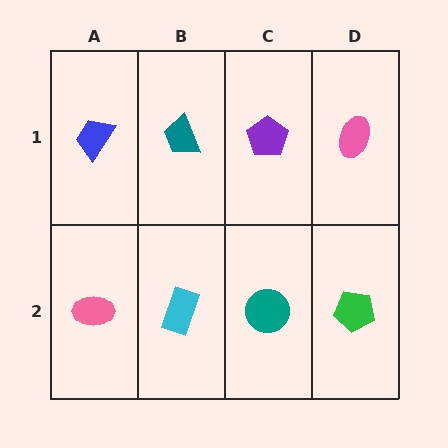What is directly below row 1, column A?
A pink ellipse.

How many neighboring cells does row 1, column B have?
3.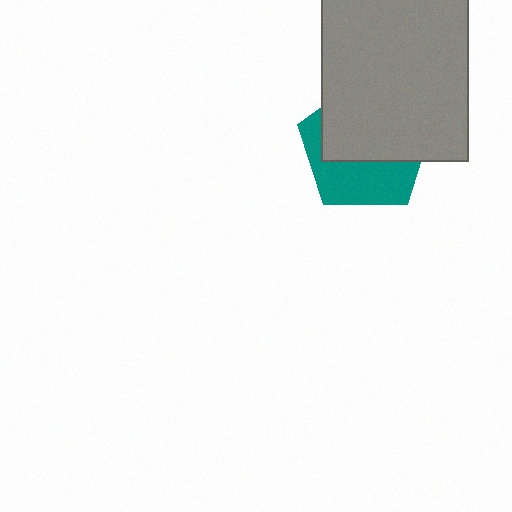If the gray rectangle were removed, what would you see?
You would see the complete teal pentagon.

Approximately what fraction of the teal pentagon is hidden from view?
Roughly 57% of the teal pentagon is hidden behind the gray rectangle.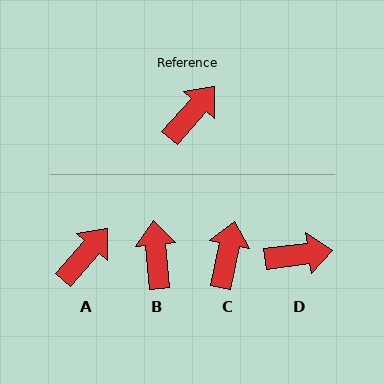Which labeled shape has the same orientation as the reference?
A.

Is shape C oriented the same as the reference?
No, it is off by about 29 degrees.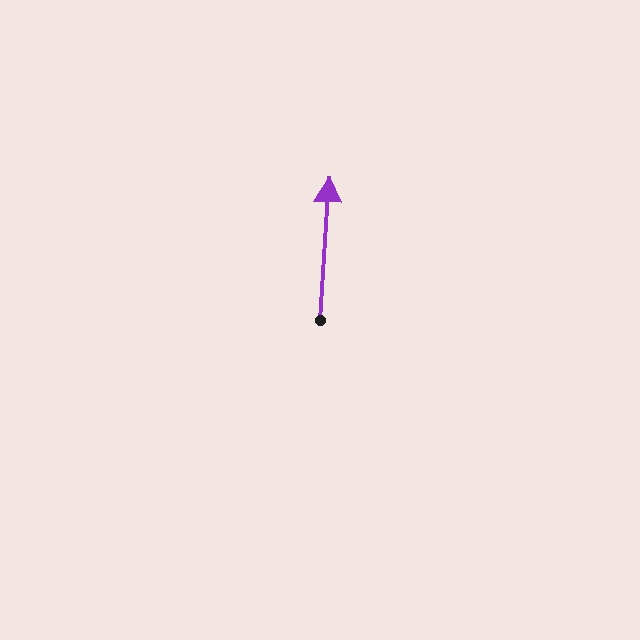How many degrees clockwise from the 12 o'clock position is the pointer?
Approximately 4 degrees.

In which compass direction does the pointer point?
North.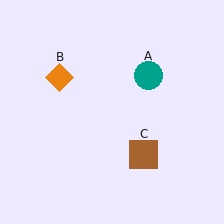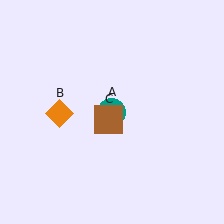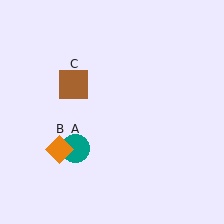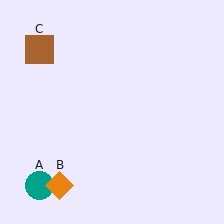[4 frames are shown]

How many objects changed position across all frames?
3 objects changed position: teal circle (object A), orange diamond (object B), brown square (object C).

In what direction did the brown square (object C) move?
The brown square (object C) moved up and to the left.